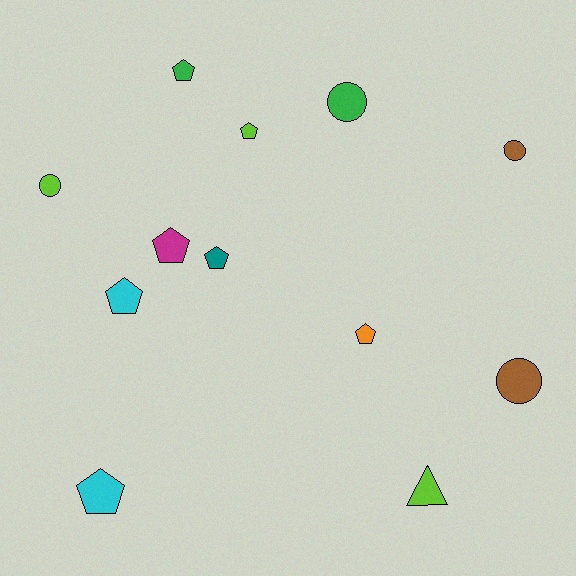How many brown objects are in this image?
There are 2 brown objects.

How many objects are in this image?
There are 12 objects.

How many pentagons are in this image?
There are 7 pentagons.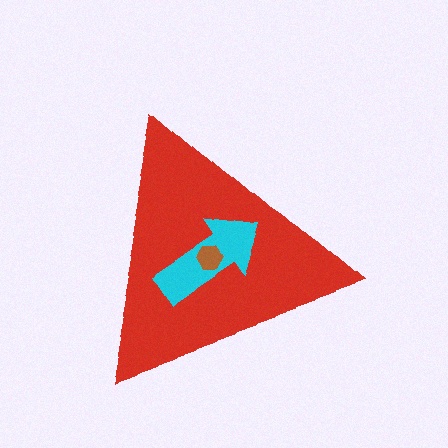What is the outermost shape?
The red triangle.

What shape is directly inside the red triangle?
The cyan arrow.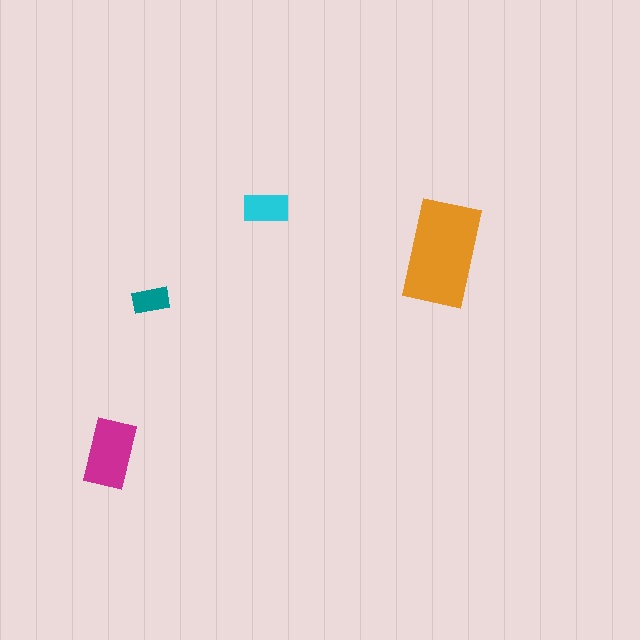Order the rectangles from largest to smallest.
the orange one, the magenta one, the cyan one, the teal one.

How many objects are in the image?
There are 4 objects in the image.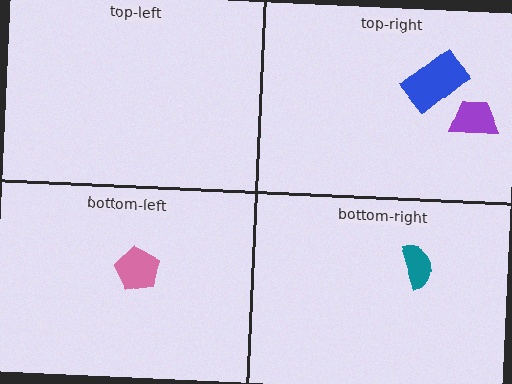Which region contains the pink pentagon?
The bottom-left region.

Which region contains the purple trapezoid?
The top-right region.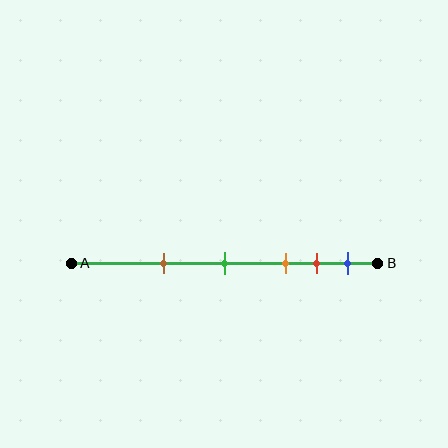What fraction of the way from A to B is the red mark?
The red mark is approximately 80% (0.8) of the way from A to B.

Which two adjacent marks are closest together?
The red and blue marks are the closest adjacent pair.